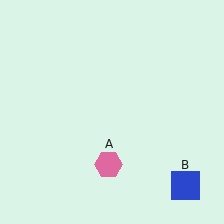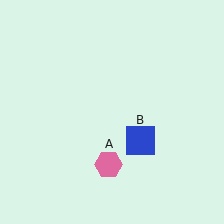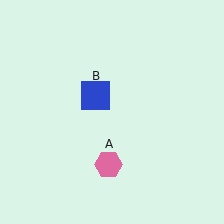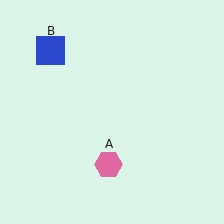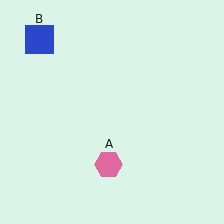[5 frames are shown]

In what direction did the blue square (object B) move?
The blue square (object B) moved up and to the left.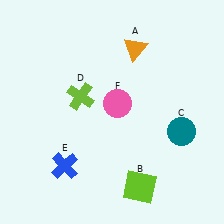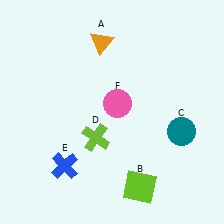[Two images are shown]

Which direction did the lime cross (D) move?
The lime cross (D) moved down.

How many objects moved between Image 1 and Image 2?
2 objects moved between the two images.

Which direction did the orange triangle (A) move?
The orange triangle (A) moved left.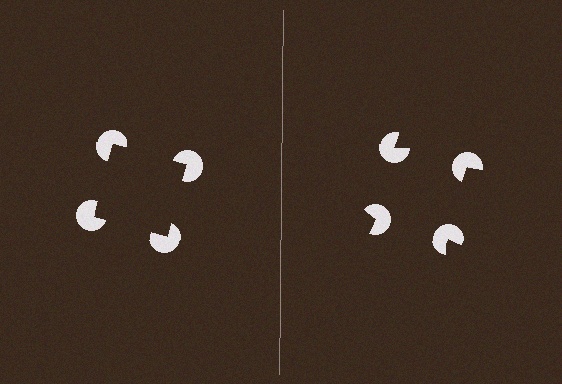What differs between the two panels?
The pac-man discs are positioned identically on both sides; only the wedge orientations differ. On the left they align to a square; on the right they are misaligned.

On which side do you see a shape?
An illusory square appears on the left side. On the right side the wedge cuts are rotated, so no coherent shape forms.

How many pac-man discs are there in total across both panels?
8 — 4 on each side.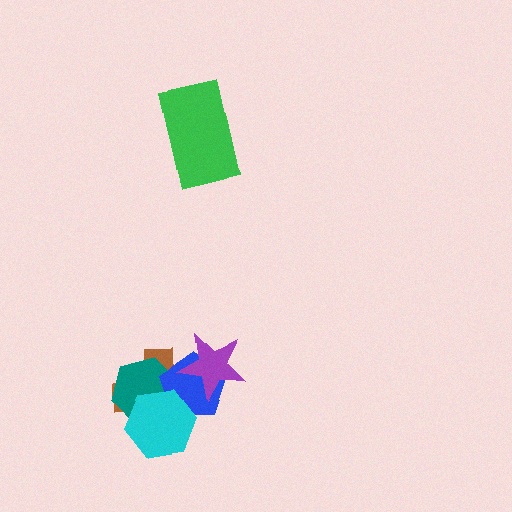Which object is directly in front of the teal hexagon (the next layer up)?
The blue pentagon is directly in front of the teal hexagon.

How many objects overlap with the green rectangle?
0 objects overlap with the green rectangle.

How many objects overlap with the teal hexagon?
3 objects overlap with the teal hexagon.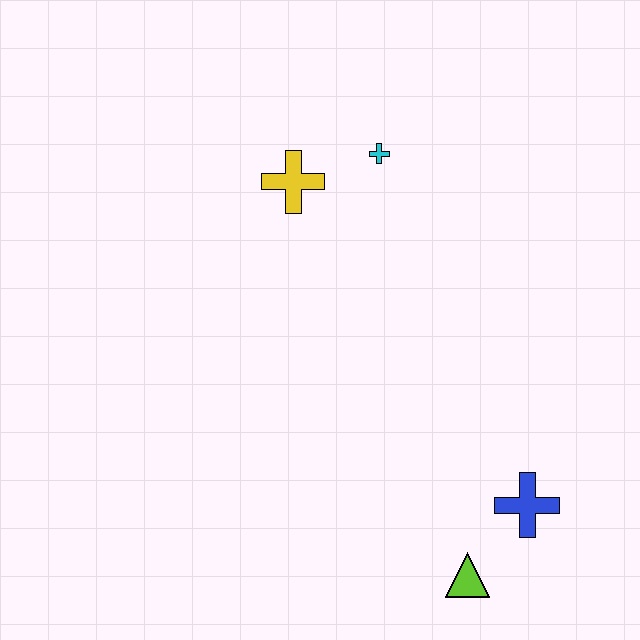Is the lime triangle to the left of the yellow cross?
No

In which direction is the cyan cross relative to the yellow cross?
The cyan cross is to the right of the yellow cross.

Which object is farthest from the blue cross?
The yellow cross is farthest from the blue cross.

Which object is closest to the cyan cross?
The yellow cross is closest to the cyan cross.